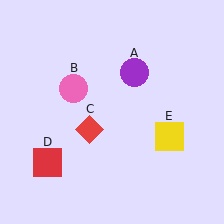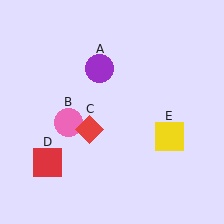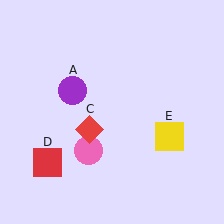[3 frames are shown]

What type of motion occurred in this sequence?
The purple circle (object A), pink circle (object B) rotated counterclockwise around the center of the scene.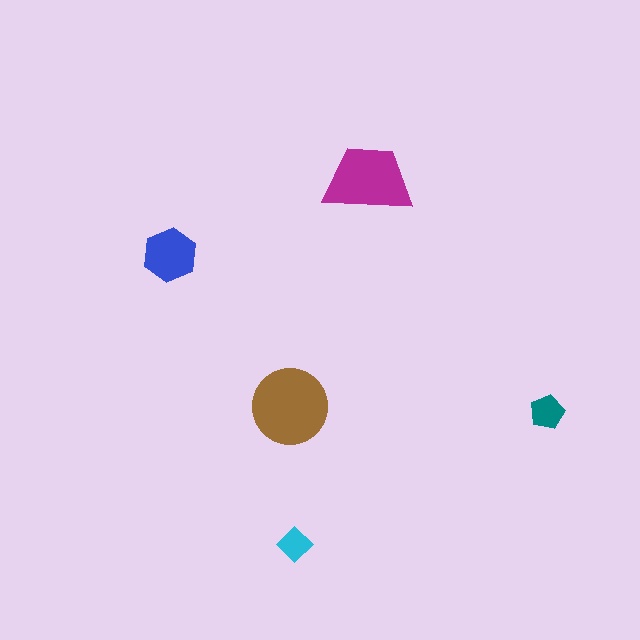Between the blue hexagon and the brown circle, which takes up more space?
The brown circle.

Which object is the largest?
The brown circle.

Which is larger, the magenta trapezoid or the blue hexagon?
The magenta trapezoid.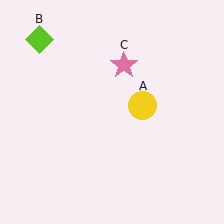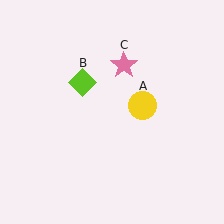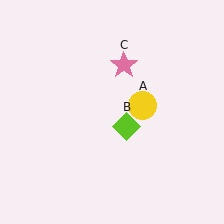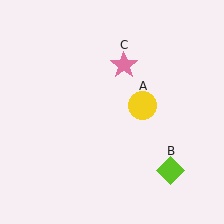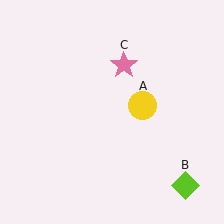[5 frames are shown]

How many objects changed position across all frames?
1 object changed position: lime diamond (object B).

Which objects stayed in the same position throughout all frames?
Yellow circle (object A) and pink star (object C) remained stationary.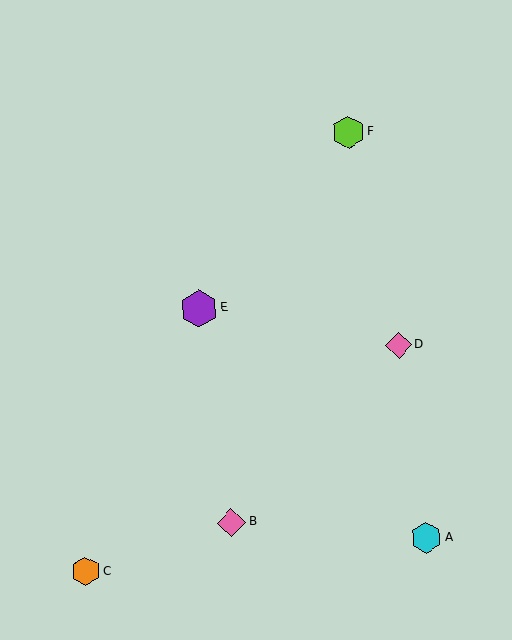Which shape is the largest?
The purple hexagon (labeled E) is the largest.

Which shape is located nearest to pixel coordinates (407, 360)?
The pink diamond (labeled D) at (399, 345) is nearest to that location.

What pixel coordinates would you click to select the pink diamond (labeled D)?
Click at (399, 345) to select the pink diamond D.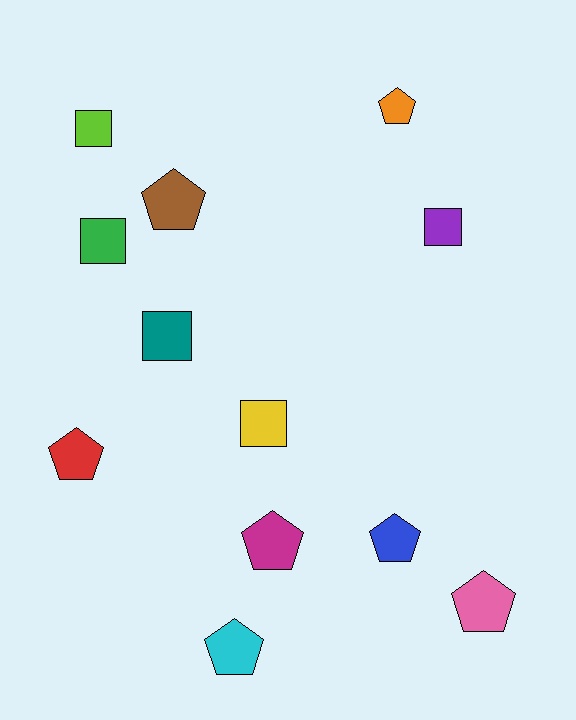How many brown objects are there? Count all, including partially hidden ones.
There is 1 brown object.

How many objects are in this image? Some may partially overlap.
There are 12 objects.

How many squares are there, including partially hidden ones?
There are 5 squares.